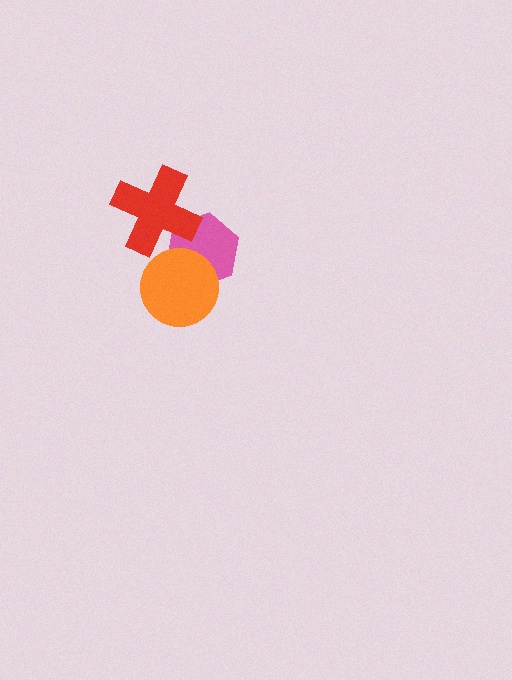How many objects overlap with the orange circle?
1 object overlaps with the orange circle.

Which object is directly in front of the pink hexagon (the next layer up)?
The red cross is directly in front of the pink hexagon.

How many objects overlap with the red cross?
1 object overlaps with the red cross.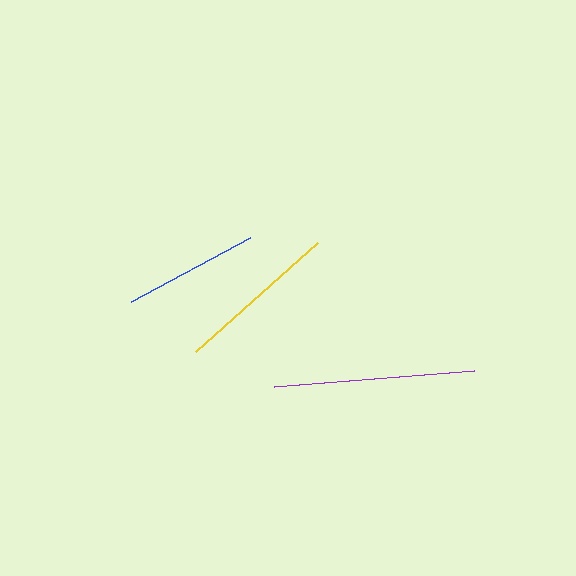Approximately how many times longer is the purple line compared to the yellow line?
The purple line is approximately 1.2 times the length of the yellow line.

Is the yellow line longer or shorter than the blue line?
The yellow line is longer than the blue line.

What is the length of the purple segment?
The purple segment is approximately 200 pixels long.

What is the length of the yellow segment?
The yellow segment is approximately 164 pixels long.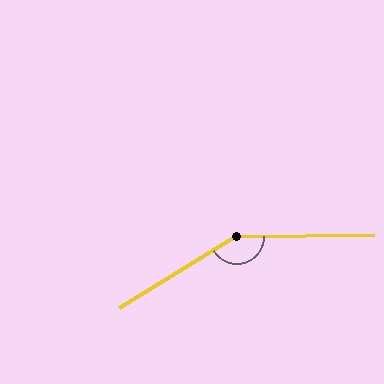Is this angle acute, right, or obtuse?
It is obtuse.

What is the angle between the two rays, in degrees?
Approximately 150 degrees.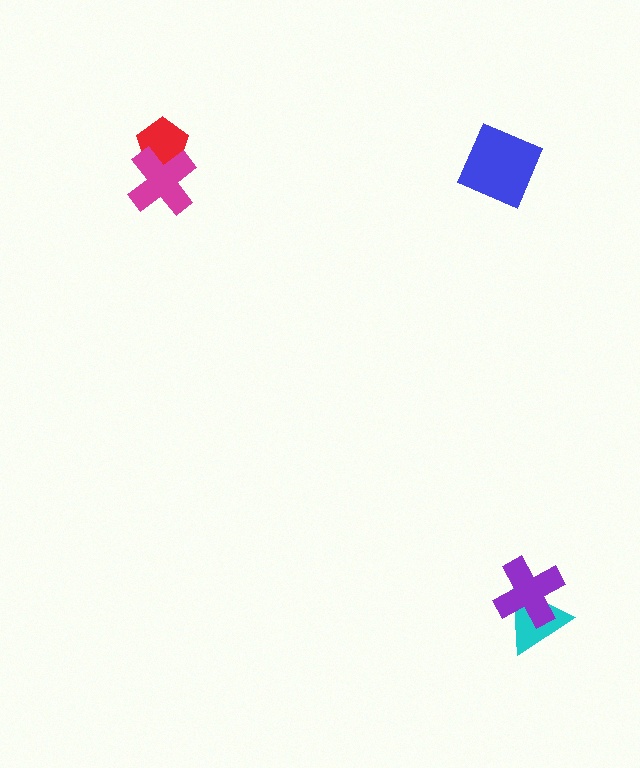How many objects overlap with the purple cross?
1 object overlaps with the purple cross.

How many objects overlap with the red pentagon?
1 object overlaps with the red pentagon.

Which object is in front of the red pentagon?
The magenta cross is in front of the red pentagon.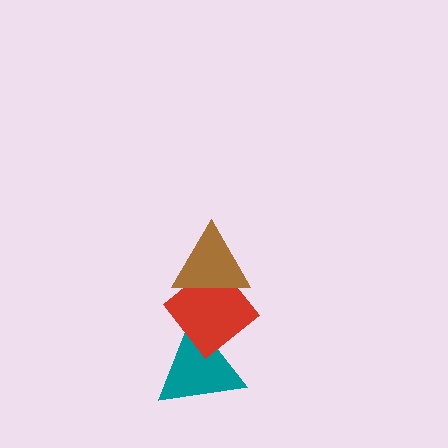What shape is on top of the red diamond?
The brown triangle is on top of the red diamond.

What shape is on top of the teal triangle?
The red diamond is on top of the teal triangle.